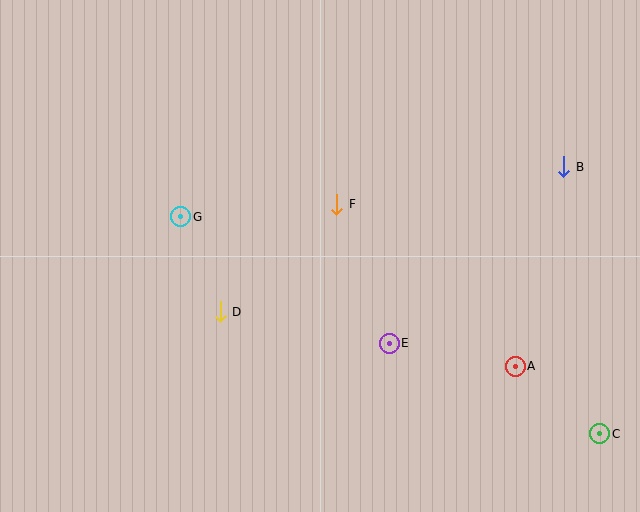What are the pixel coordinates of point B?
Point B is at (564, 167).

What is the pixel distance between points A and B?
The distance between A and B is 205 pixels.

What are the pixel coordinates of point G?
Point G is at (181, 217).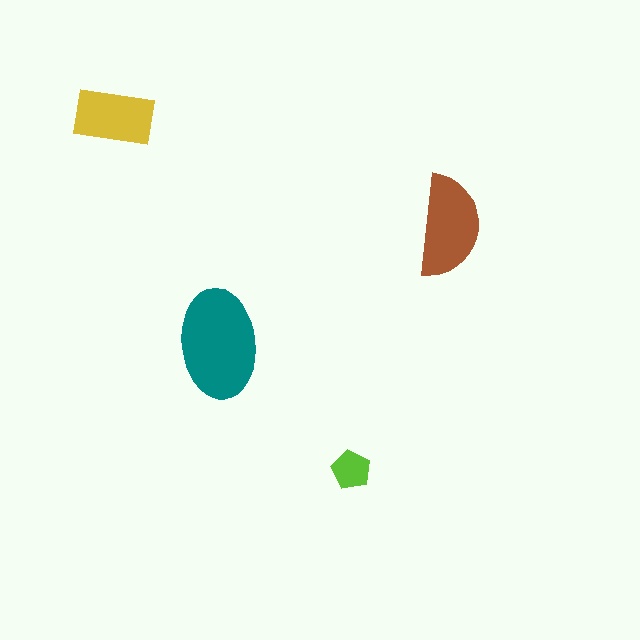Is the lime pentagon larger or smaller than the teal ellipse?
Smaller.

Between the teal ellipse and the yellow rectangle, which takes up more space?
The teal ellipse.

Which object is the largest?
The teal ellipse.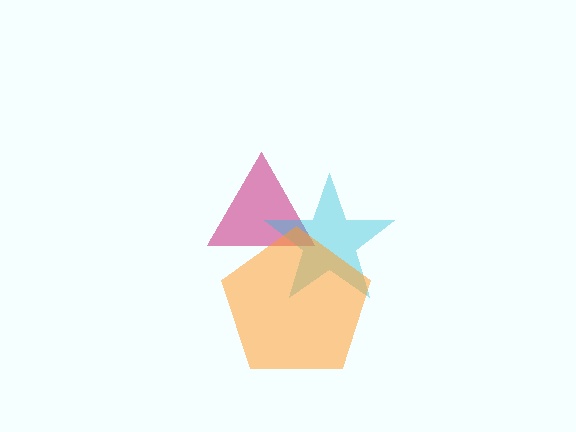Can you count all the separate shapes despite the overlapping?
Yes, there are 3 separate shapes.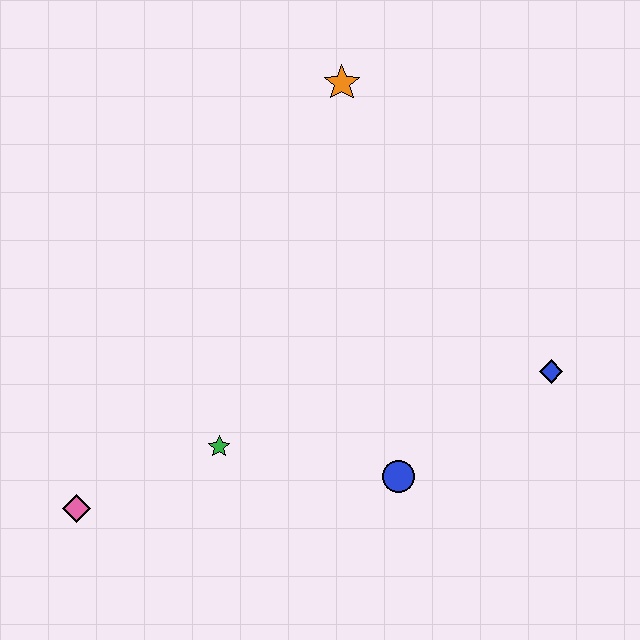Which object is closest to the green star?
The pink diamond is closest to the green star.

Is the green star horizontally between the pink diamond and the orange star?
Yes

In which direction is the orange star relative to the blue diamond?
The orange star is above the blue diamond.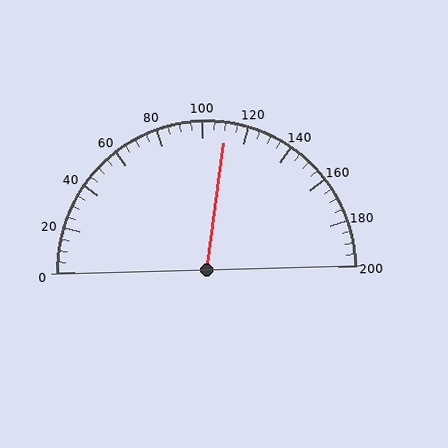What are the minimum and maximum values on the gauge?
The gauge ranges from 0 to 200.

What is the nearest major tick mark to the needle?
The nearest major tick mark is 120.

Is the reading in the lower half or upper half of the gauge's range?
The reading is in the upper half of the range (0 to 200).